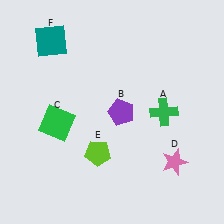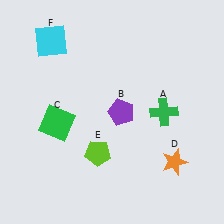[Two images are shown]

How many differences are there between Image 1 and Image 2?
There are 2 differences between the two images.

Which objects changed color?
D changed from pink to orange. F changed from teal to cyan.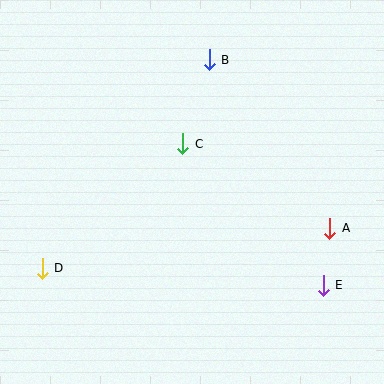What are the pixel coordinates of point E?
Point E is at (323, 285).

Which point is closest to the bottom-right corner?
Point E is closest to the bottom-right corner.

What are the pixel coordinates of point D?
Point D is at (42, 268).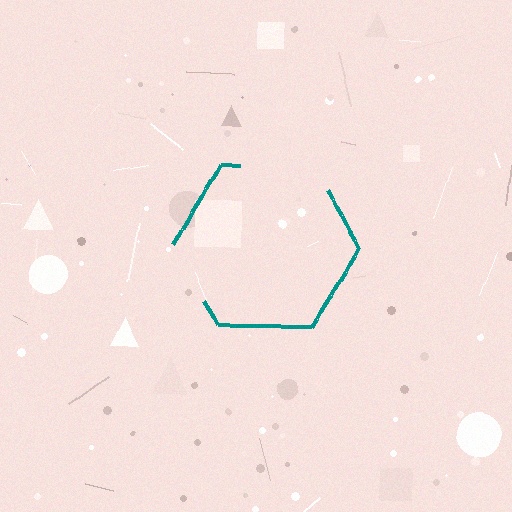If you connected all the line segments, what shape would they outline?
They would outline a hexagon.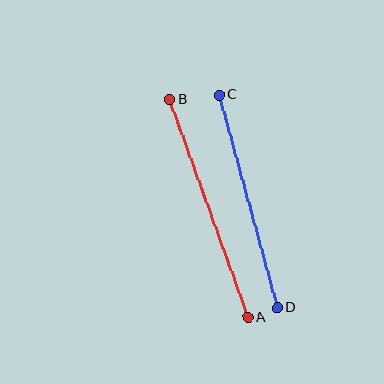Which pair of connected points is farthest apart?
Points A and B are farthest apart.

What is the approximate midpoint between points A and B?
The midpoint is at approximately (209, 209) pixels.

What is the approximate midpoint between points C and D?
The midpoint is at approximately (248, 201) pixels.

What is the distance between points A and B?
The distance is approximately 231 pixels.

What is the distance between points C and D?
The distance is approximately 220 pixels.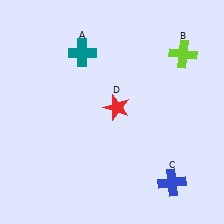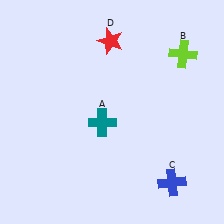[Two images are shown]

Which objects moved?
The objects that moved are: the teal cross (A), the red star (D).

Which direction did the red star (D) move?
The red star (D) moved up.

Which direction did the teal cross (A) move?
The teal cross (A) moved down.